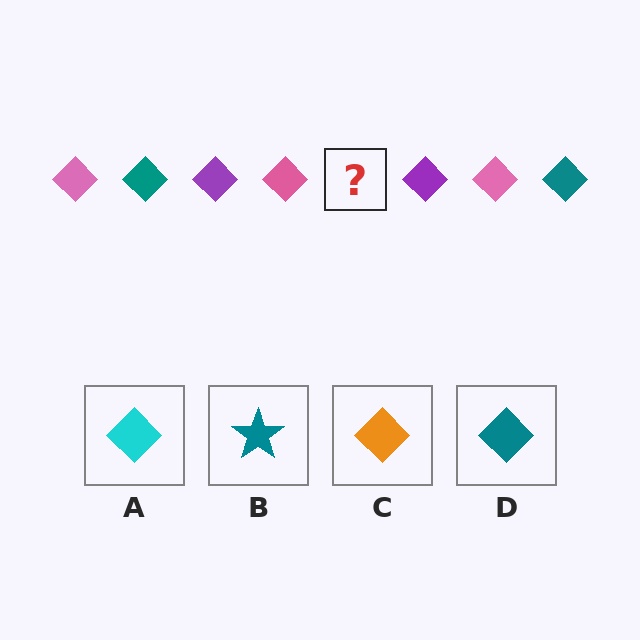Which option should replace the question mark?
Option D.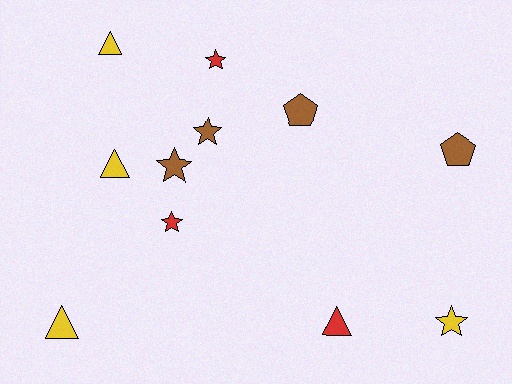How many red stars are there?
There are 2 red stars.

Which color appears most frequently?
Brown, with 4 objects.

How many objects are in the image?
There are 11 objects.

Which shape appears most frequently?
Star, with 5 objects.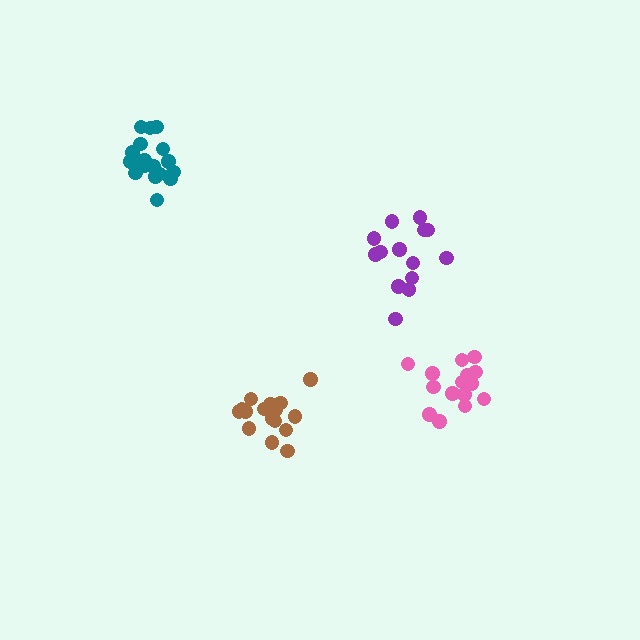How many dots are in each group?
Group 1: 16 dots, Group 2: 15 dots, Group 3: 14 dots, Group 4: 17 dots (62 total).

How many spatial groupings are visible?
There are 4 spatial groupings.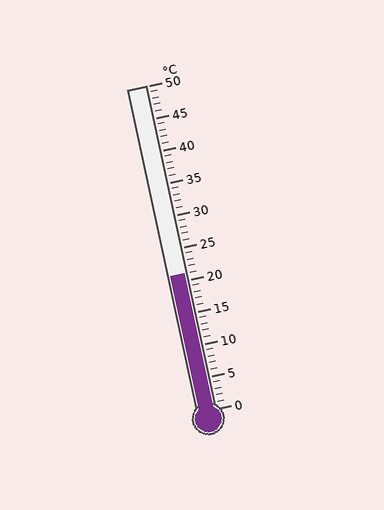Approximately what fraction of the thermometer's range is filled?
The thermometer is filled to approximately 40% of its range.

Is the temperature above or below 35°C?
The temperature is below 35°C.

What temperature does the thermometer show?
The thermometer shows approximately 21°C.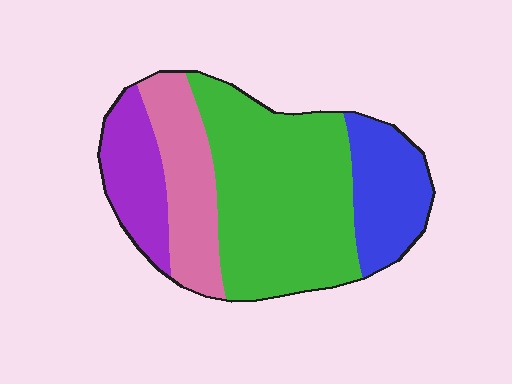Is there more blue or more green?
Green.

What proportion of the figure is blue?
Blue takes up about one sixth (1/6) of the figure.